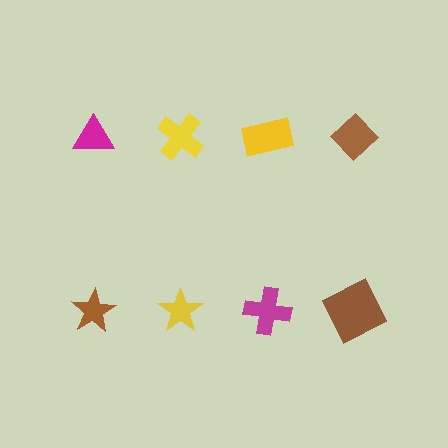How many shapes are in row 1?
4 shapes.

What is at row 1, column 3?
A yellow rectangle.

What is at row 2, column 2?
A yellow star.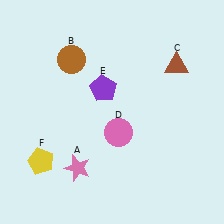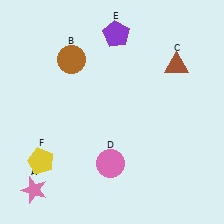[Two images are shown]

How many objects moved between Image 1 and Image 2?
3 objects moved between the two images.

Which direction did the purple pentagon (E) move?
The purple pentagon (E) moved up.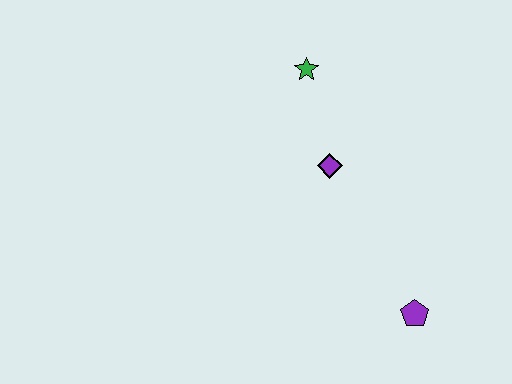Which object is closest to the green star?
The purple diamond is closest to the green star.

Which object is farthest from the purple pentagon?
The green star is farthest from the purple pentagon.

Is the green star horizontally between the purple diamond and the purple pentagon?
No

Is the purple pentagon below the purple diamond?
Yes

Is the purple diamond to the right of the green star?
Yes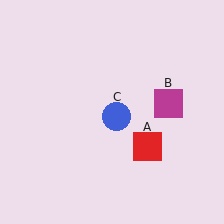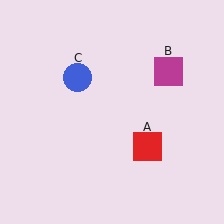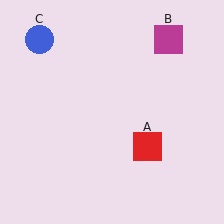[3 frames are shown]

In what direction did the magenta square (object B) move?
The magenta square (object B) moved up.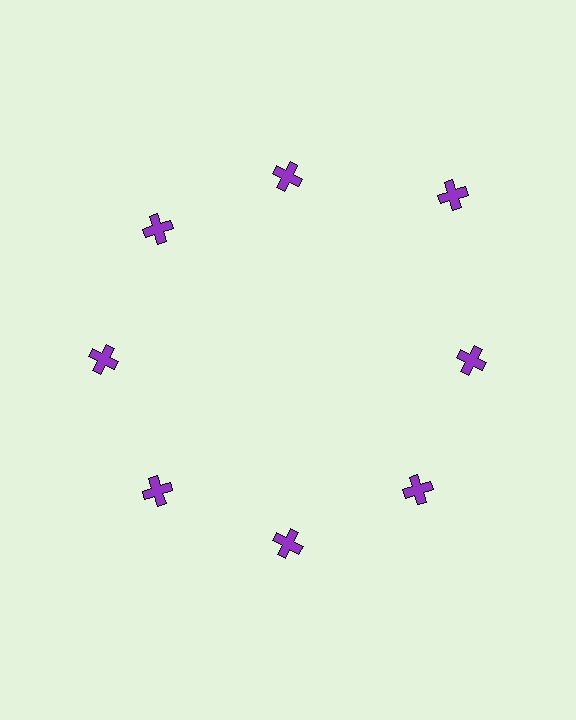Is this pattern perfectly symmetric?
No. The 8 purple crosses are arranged in a ring, but one element near the 2 o'clock position is pushed outward from the center, breaking the 8-fold rotational symmetry.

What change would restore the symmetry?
The symmetry would be restored by moving it inward, back onto the ring so that all 8 crosses sit at equal angles and equal distance from the center.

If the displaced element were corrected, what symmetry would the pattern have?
It would have 8-fold rotational symmetry — the pattern would map onto itself every 45 degrees.